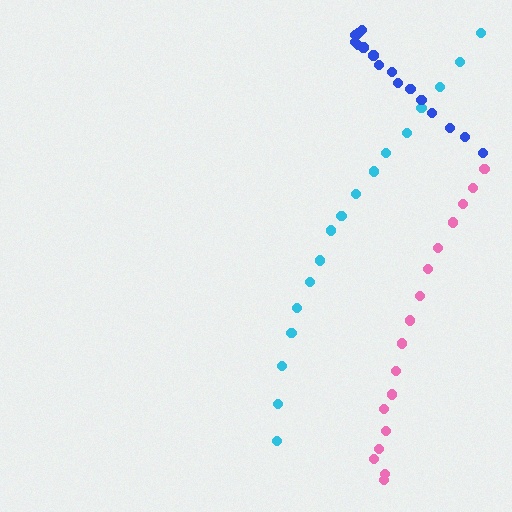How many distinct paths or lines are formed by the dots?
There are 3 distinct paths.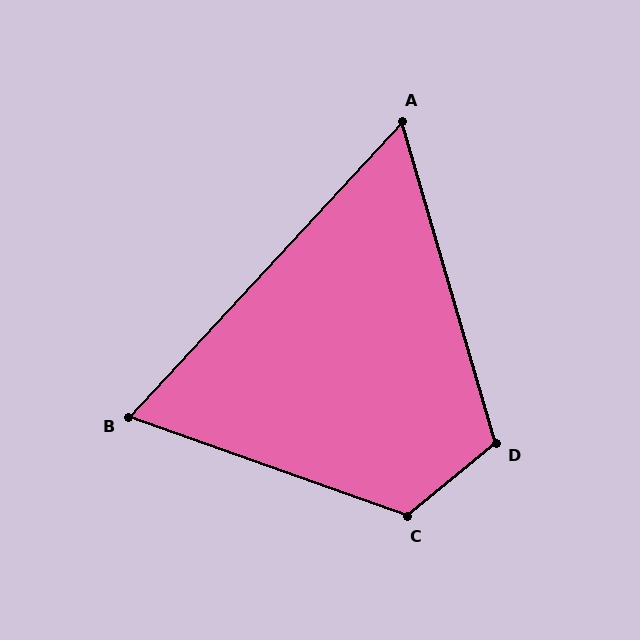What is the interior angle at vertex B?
Approximately 67 degrees (acute).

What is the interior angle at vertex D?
Approximately 113 degrees (obtuse).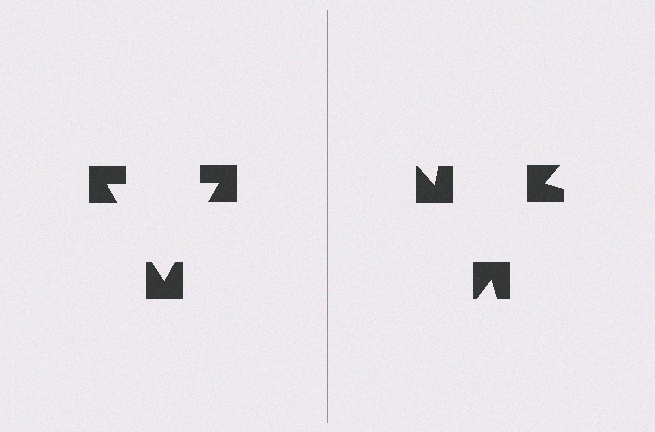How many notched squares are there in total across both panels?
6 — 3 on each side.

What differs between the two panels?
The notched squares are positioned identically on both sides; only the wedge orientations differ. On the left they align to a triangle; on the right they are misaligned.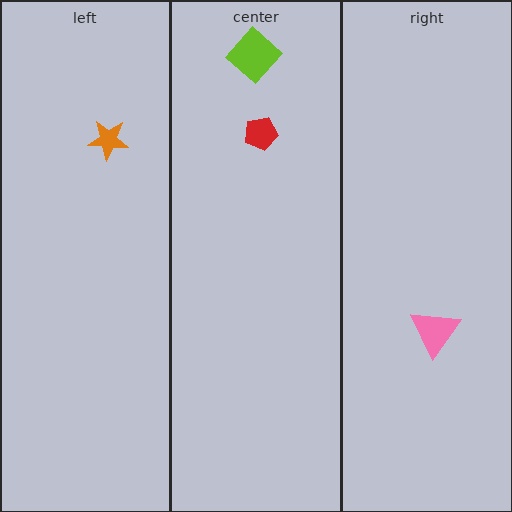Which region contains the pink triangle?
The right region.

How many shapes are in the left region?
1.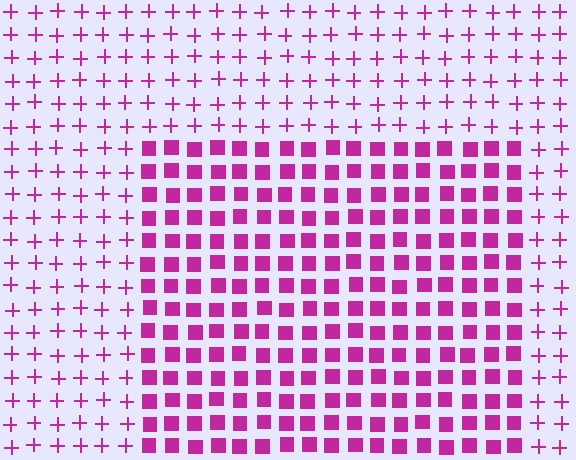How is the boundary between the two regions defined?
The boundary is defined by a change in element shape: squares inside vs. plus signs outside. All elements share the same color and spacing.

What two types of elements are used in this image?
The image uses squares inside the rectangle region and plus signs outside it.